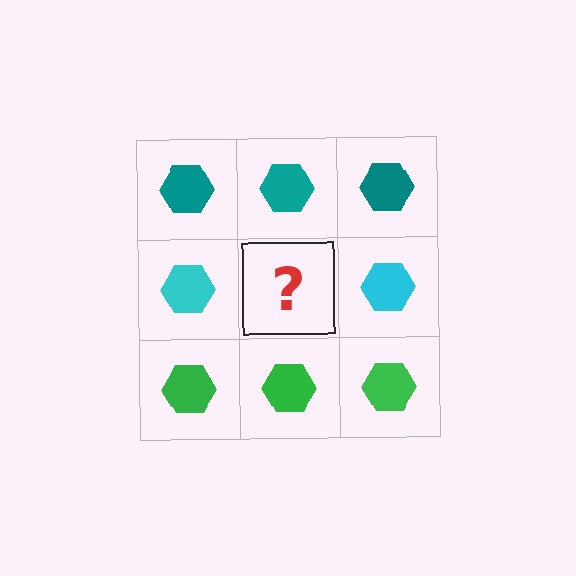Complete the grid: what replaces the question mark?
The question mark should be replaced with a cyan hexagon.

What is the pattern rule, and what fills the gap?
The rule is that each row has a consistent color. The gap should be filled with a cyan hexagon.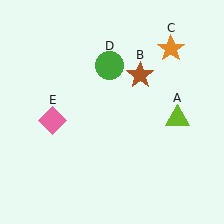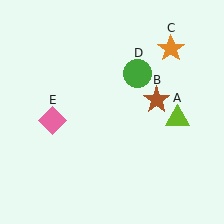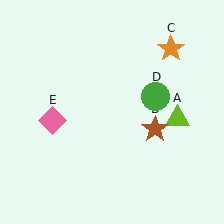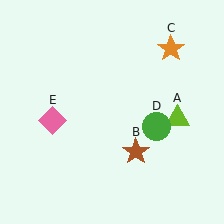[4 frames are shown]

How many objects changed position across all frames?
2 objects changed position: brown star (object B), green circle (object D).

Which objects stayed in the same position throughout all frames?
Lime triangle (object A) and orange star (object C) and pink diamond (object E) remained stationary.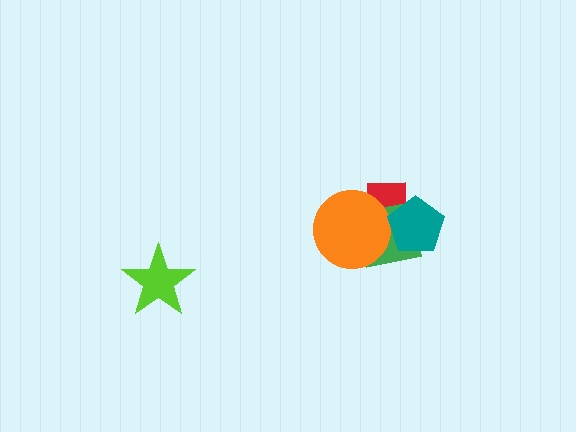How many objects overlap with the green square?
3 objects overlap with the green square.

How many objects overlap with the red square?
3 objects overlap with the red square.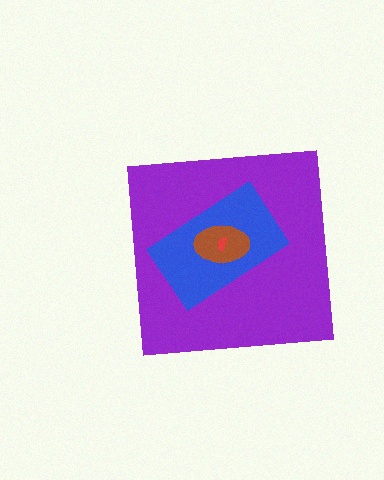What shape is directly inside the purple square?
The blue rectangle.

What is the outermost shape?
The purple square.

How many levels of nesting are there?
4.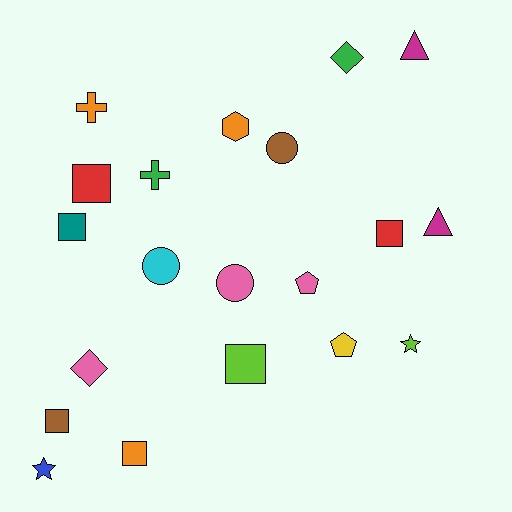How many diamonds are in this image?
There are 2 diamonds.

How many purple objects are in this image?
There are no purple objects.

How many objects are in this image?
There are 20 objects.